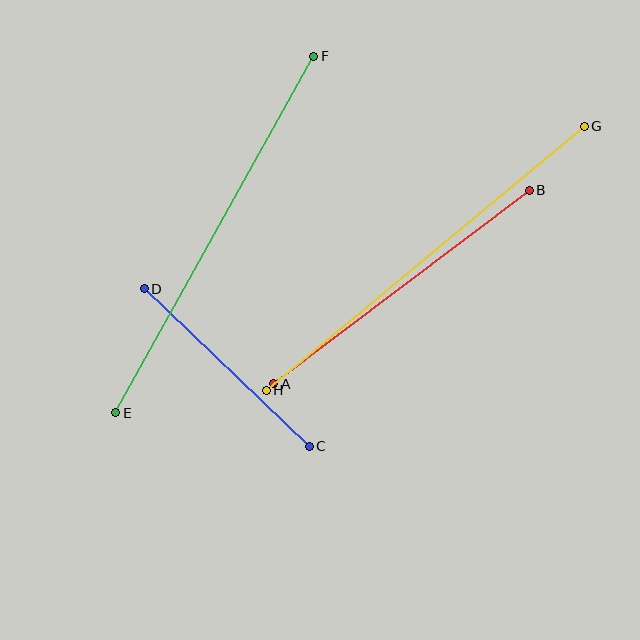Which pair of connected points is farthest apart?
Points G and H are farthest apart.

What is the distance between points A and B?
The distance is approximately 320 pixels.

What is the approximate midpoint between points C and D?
The midpoint is at approximately (227, 368) pixels.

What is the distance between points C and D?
The distance is approximately 228 pixels.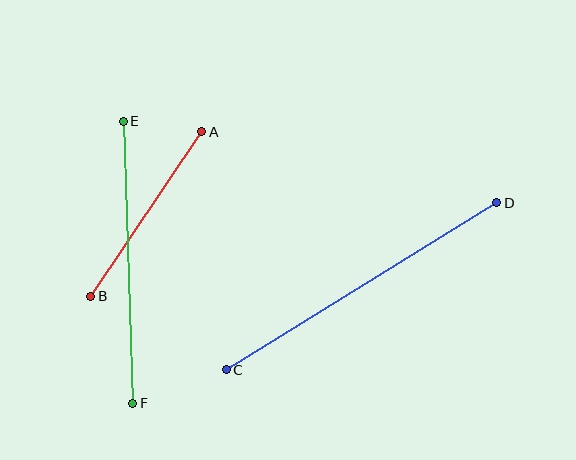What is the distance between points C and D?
The distance is approximately 318 pixels.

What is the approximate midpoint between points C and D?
The midpoint is at approximately (361, 286) pixels.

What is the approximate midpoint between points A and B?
The midpoint is at approximately (146, 214) pixels.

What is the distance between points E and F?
The distance is approximately 282 pixels.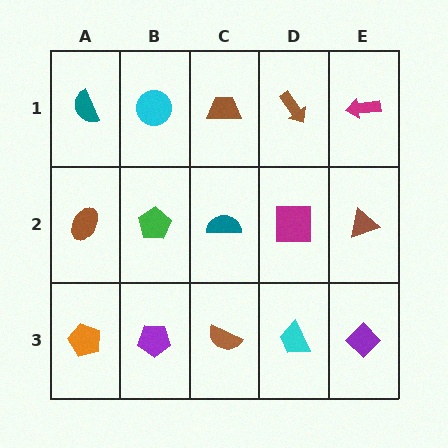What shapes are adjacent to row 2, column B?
A cyan circle (row 1, column B), a purple pentagon (row 3, column B), a brown ellipse (row 2, column A), a teal semicircle (row 2, column C).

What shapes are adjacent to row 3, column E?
A brown triangle (row 2, column E), a cyan trapezoid (row 3, column D).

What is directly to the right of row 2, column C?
A magenta square.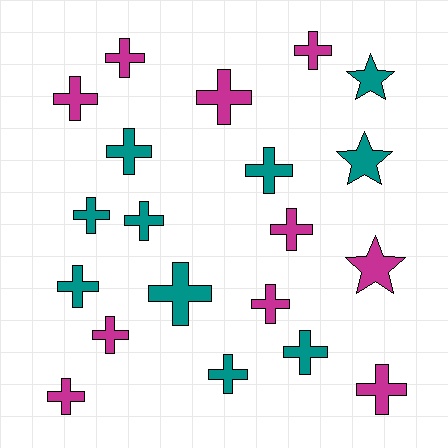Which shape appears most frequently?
Cross, with 17 objects.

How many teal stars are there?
There are 2 teal stars.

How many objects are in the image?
There are 20 objects.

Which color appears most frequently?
Magenta, with 10 objects.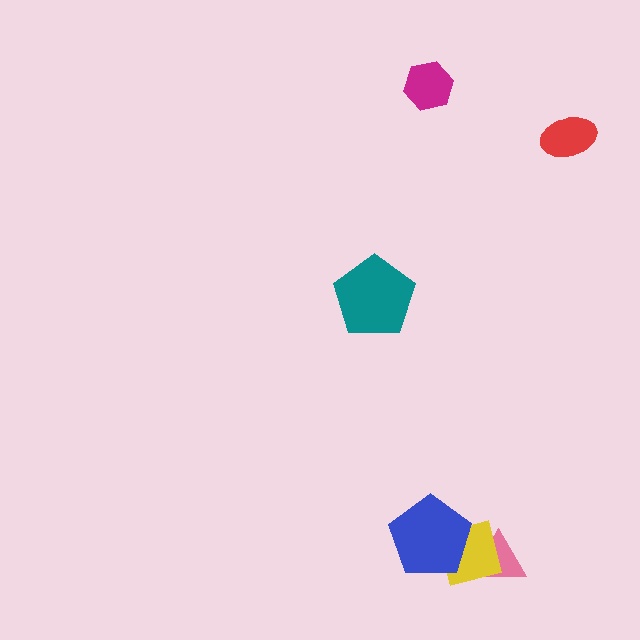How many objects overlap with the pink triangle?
1 object overlaps with the pink triangle.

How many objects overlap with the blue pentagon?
1 object overlaps with the blue pentagon.